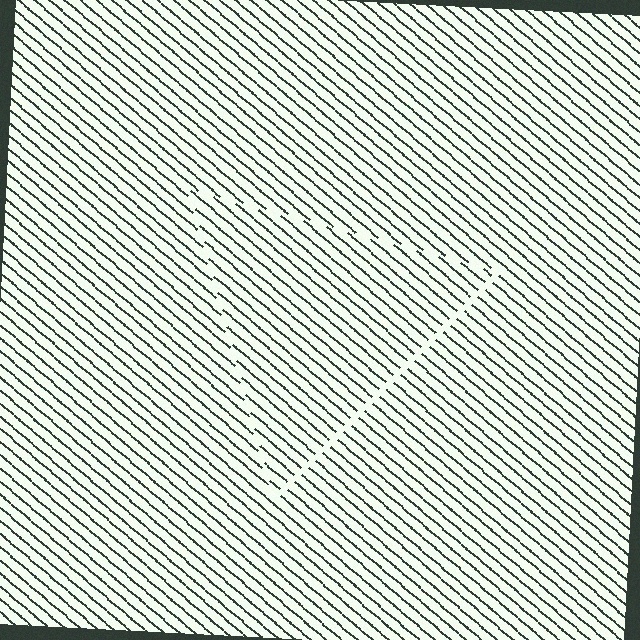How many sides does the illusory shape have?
3 sides — the line-ends trace a triangle.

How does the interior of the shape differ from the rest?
The interior of the shape contains the same grating, shifted by half a period — the contour is defined by the phase discontinuity where line-ends from the inner and outer gratings abut.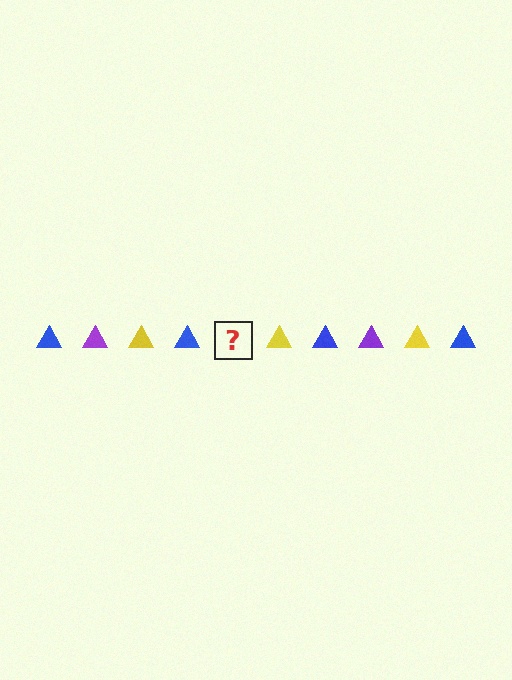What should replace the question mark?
The question mark should be replaced with a purple triangle.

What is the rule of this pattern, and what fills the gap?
The rule is that the pattern cycles through blue, purple, yellow triangles. The gap should be filled with a purple triangle.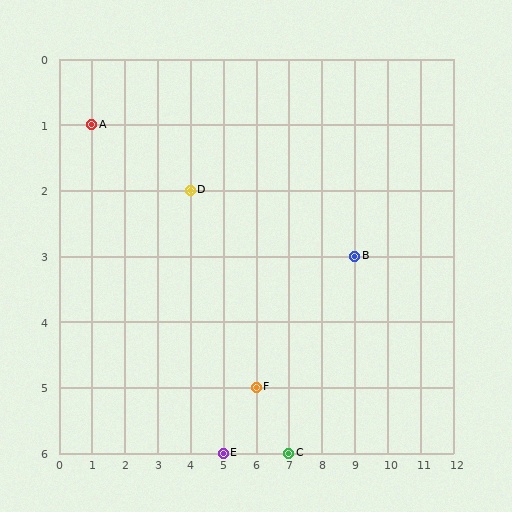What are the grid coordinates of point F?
Point F is at grid coordinates (6, 5).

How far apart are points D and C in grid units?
Points D and C are 3 columns and 4 rows apart (about 5.0 grid units diagonally).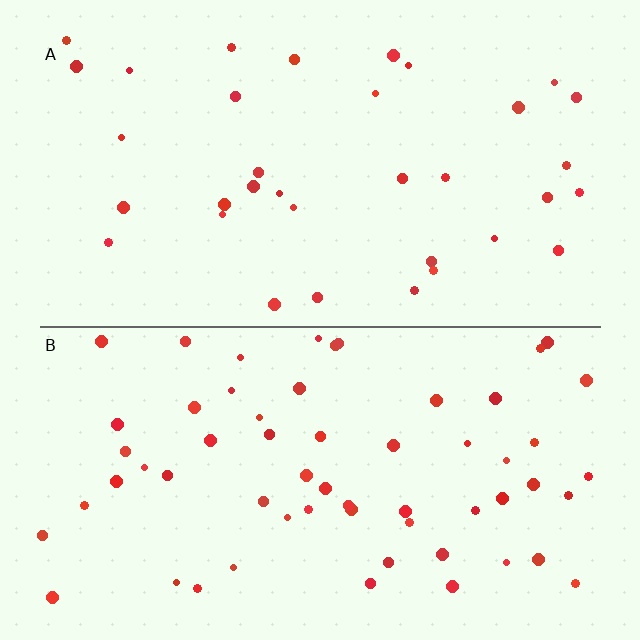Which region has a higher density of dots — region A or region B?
B (the bottom).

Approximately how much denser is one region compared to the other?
Approximately 1.7× — region B over region A.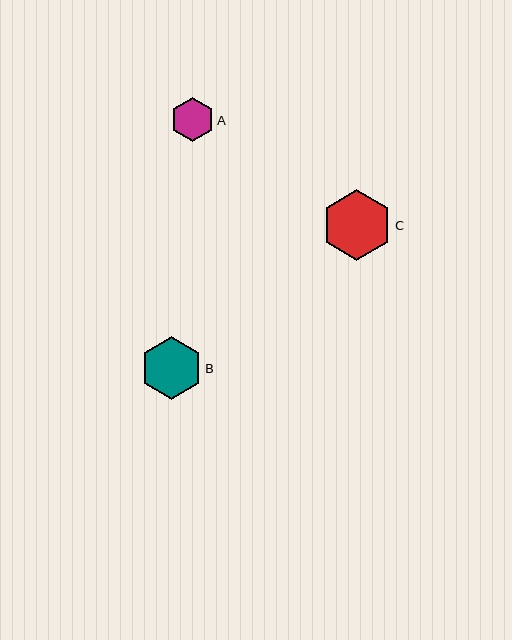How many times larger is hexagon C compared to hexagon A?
Hexagon C is approximately 1.6 times the size of hexagon A.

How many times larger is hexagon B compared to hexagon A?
Hexagon B is approximately 1.4 times the size of hexagon A.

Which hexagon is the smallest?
Hexagon A is the smallest with a size of approximately 44 pixels.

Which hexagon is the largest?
Hexagon C is the largest with a size of approximately 71 pixels.